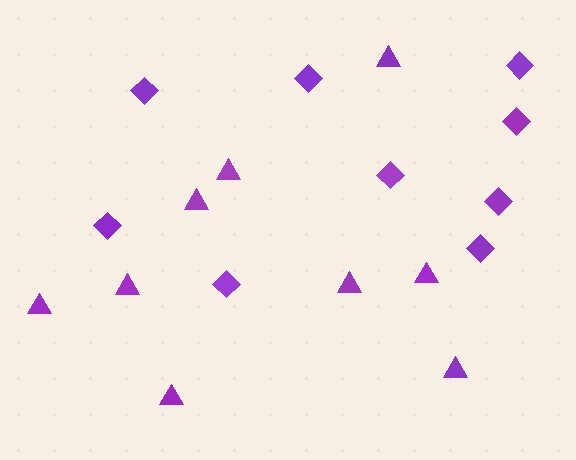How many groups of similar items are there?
There are 2 groups: one group of triangles (9) and one group of diamonds (9).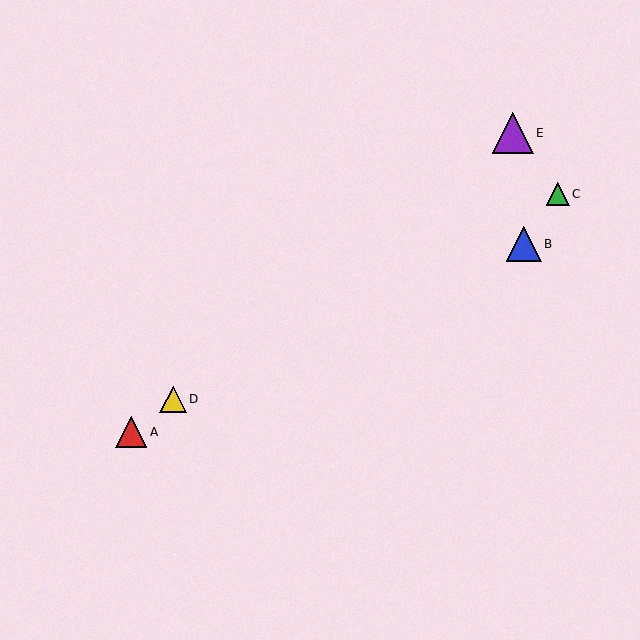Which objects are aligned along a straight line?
Objects A, D, E are aligned along a straight line.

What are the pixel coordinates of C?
Object C is at (558, 194).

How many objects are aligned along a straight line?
3 objects (A, D, E) are aligned along a straight line.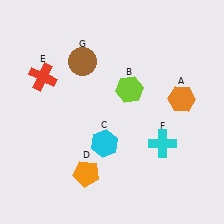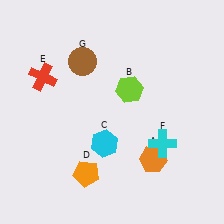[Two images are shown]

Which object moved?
The orange hexagon (A) moved down.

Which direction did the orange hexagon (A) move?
The orange hexagon (A) moved down.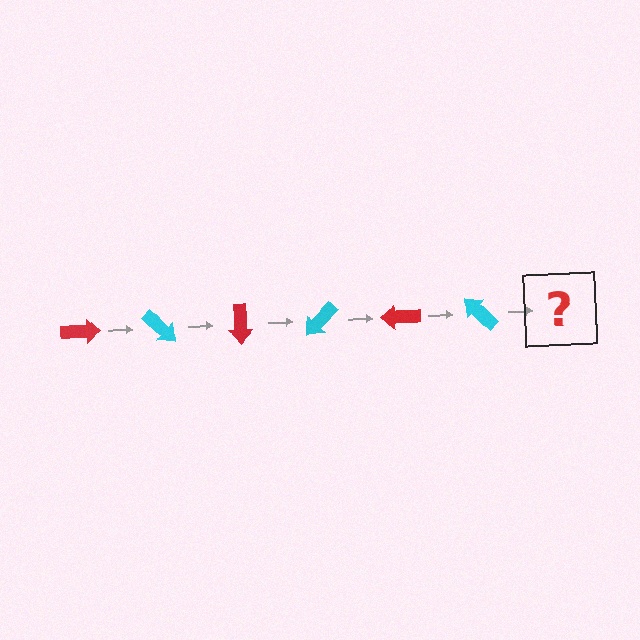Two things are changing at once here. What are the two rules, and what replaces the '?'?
The two rules are that it rotates 45 degrees each step and the color cycles through red and cyan. The '?' should be a red arrow, rotated 270 degrees from the start.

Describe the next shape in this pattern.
It should be a red arrow, rotated 270 degrees from the start.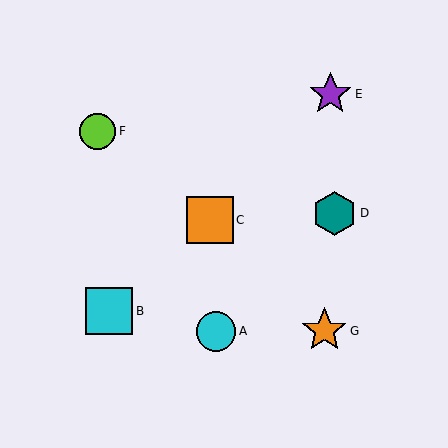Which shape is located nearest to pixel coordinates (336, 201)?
The teal hexagon (labeled D) at (335, 213) is nearest to that location.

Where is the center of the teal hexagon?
The center of the teal hexagon is at (335, 213).